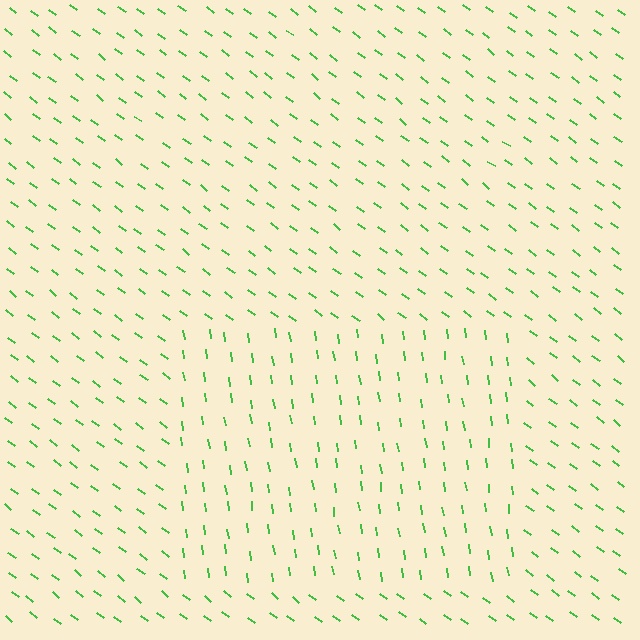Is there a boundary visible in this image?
Yes, there is a texture boundary formed by a change in line orientation.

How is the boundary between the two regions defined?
The boundary is defined purely by a change in line orientation (approximately 45 degrees difference). All lines are the same color and thickness.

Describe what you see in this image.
The image is filled with small green line segments. A rectangle region in the image has lines oriented differently from the surrounding lines, creating a visible texture boundary.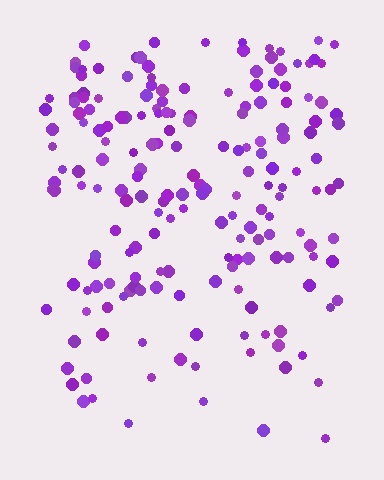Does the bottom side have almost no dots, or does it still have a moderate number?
Still a moderate number, just noticeably fewer than the top.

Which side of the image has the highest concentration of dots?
The top.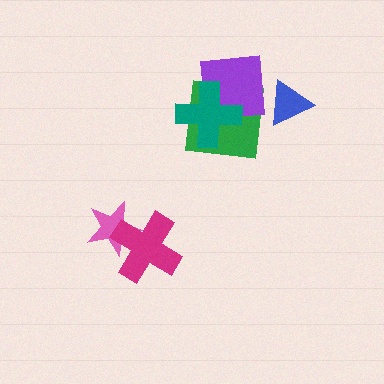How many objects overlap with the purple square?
3 objects overlap with the purple square.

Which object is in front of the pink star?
The magenta cross is in front of the pink star.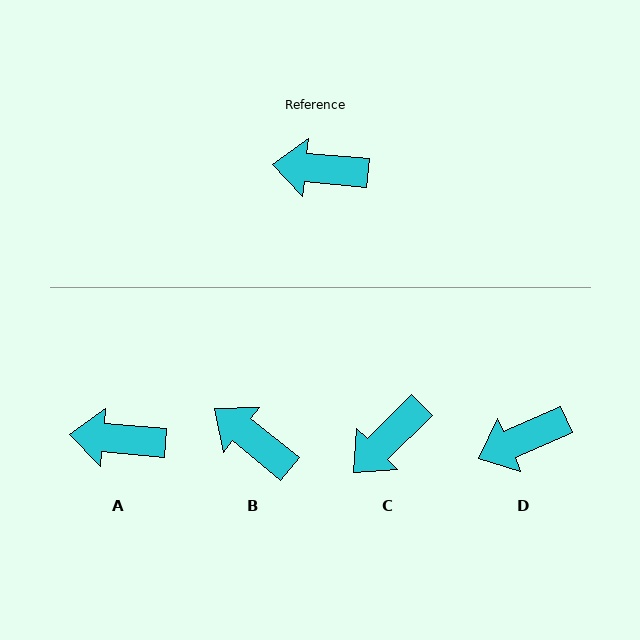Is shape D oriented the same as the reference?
No, it is off by about 29 degrees.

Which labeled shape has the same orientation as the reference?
A.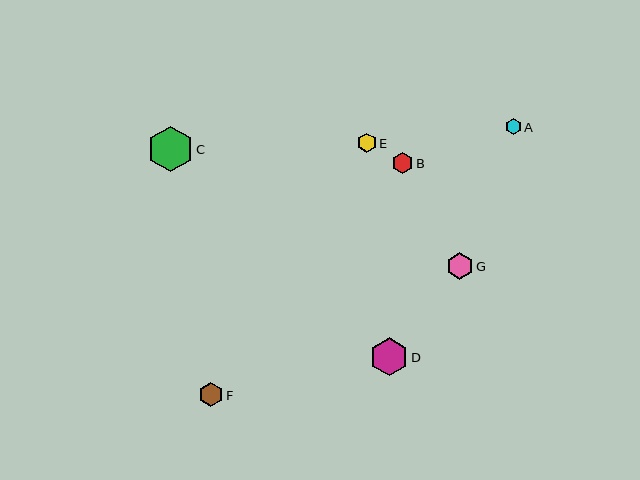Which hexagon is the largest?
Hexagon C is the largest with a size of approximately 46 pixels.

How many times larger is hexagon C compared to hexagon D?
Hexagon C is approximately 1.2 times the size of hexagon D.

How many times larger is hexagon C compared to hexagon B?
Hexagon C is approximately 2.2 times the size of hexagon B.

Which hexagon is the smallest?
Hexagon A is the smallest with a size of approximately 16 pixels.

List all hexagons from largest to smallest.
From largest to smallest: C, D, G, F, B, E, A.